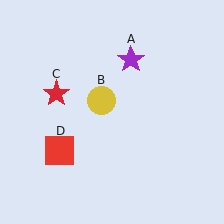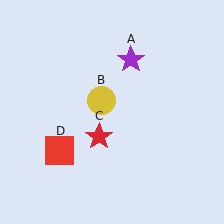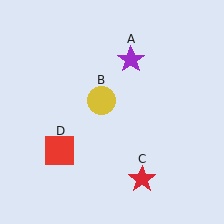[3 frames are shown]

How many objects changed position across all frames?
1 object changed position: red star (object C).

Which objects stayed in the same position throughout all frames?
Purple star (object A) and yellow circle (object B) and red square (object D) remained stationary.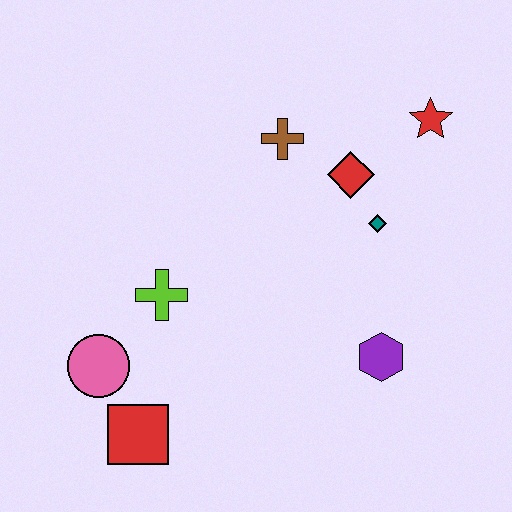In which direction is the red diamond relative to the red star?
The red diamond is to the left of the red star.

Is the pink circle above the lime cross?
No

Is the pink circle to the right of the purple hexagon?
No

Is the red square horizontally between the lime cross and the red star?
No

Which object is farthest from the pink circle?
The red star is farthest from the pink circle.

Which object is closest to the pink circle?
The red square is closest to the pink circle.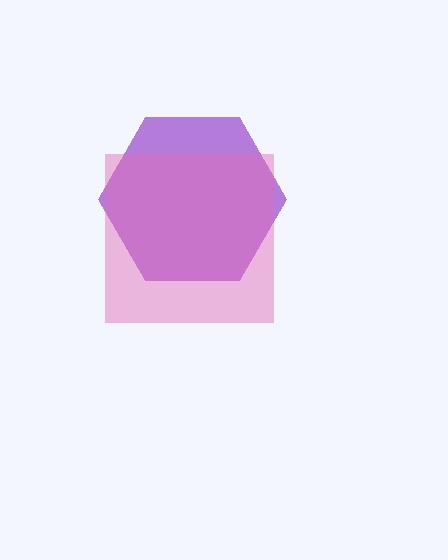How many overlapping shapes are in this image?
There are 2 overlapping shapes in the image.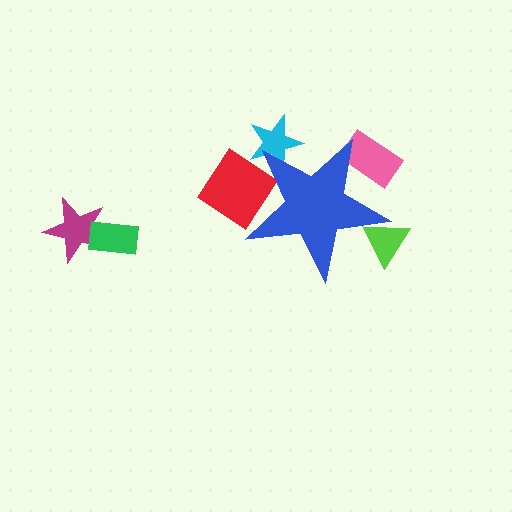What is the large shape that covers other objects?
A blue star.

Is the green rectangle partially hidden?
No, the green rectangle is fully visible.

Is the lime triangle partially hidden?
Yes, the lime triangle is partially hidden behind the blue star.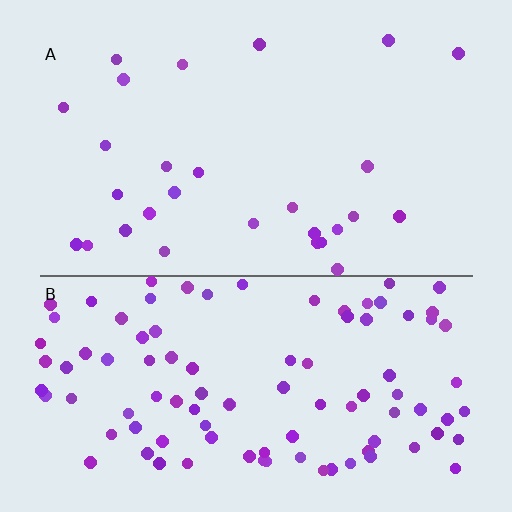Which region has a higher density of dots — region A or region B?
B (the bottom).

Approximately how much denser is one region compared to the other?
Approximately 3.5× — region B over region A.